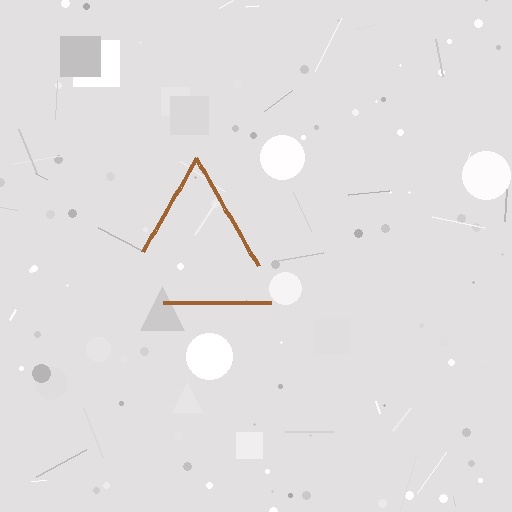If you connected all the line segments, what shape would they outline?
They would outline a triangle.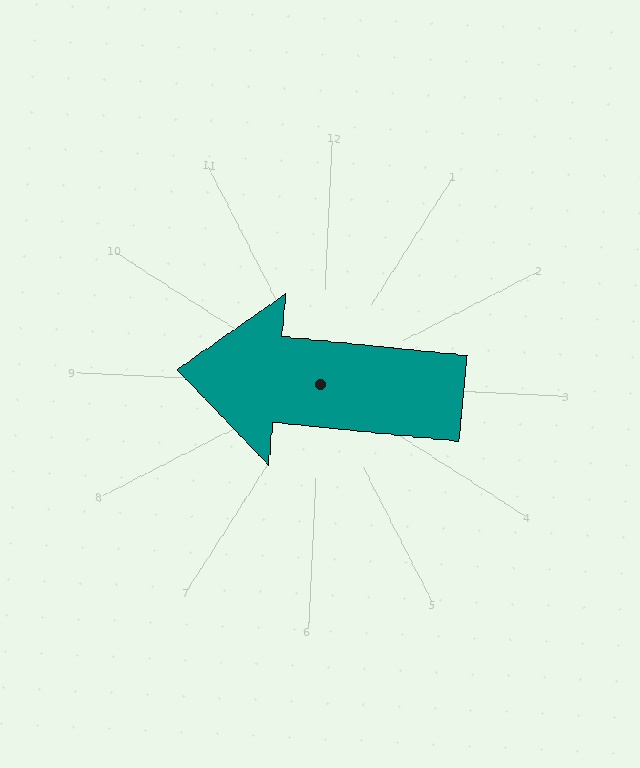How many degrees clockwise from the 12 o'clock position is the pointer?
Approximately 273 degrees.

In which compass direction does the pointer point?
West.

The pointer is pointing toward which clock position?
Roughly 9 o'clock.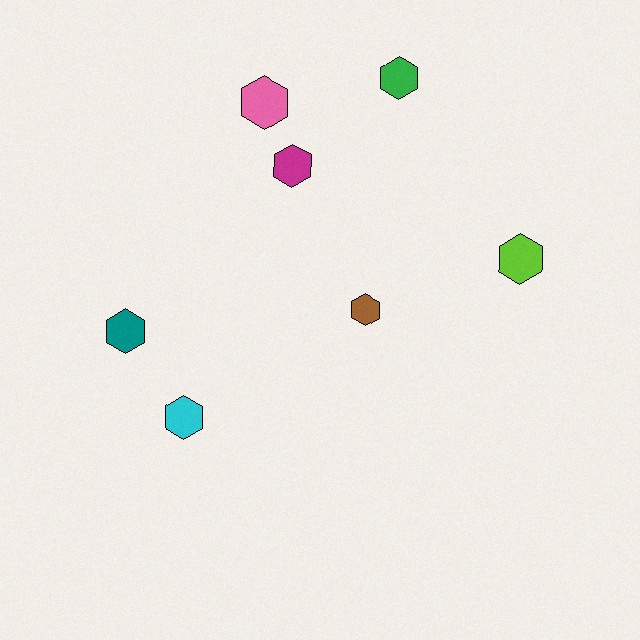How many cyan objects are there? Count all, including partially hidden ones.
There is 1 cyan object.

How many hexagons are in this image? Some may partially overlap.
There are 7 hexagons.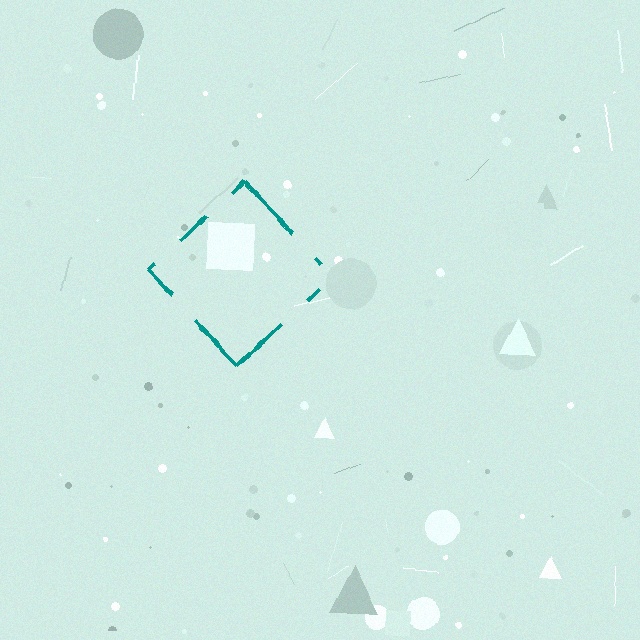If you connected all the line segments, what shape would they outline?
They would outline a diamond.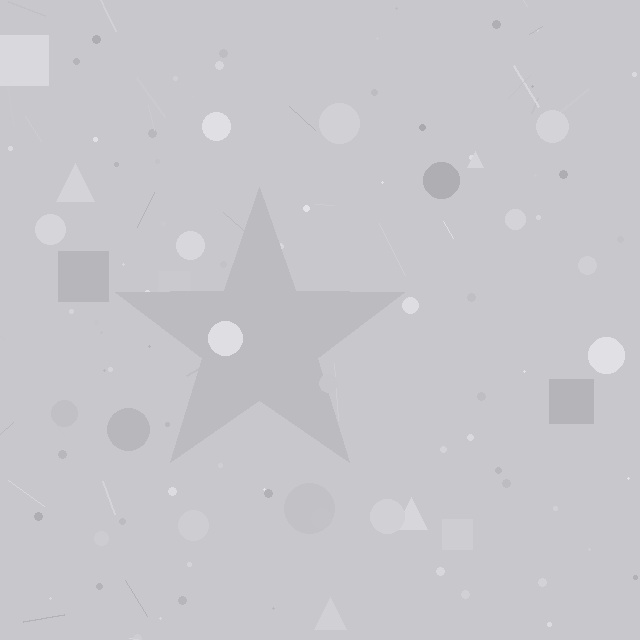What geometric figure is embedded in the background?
A star is embedded in the background.